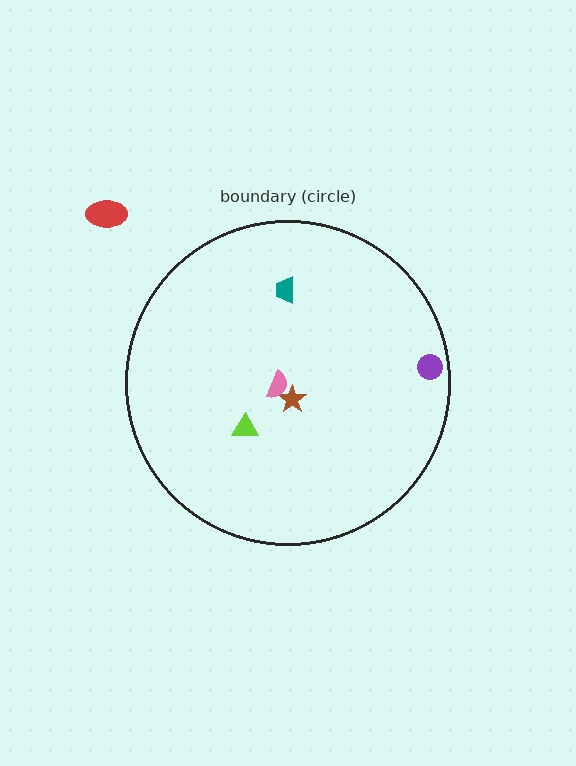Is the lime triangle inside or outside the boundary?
Inside.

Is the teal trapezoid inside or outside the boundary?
Inside.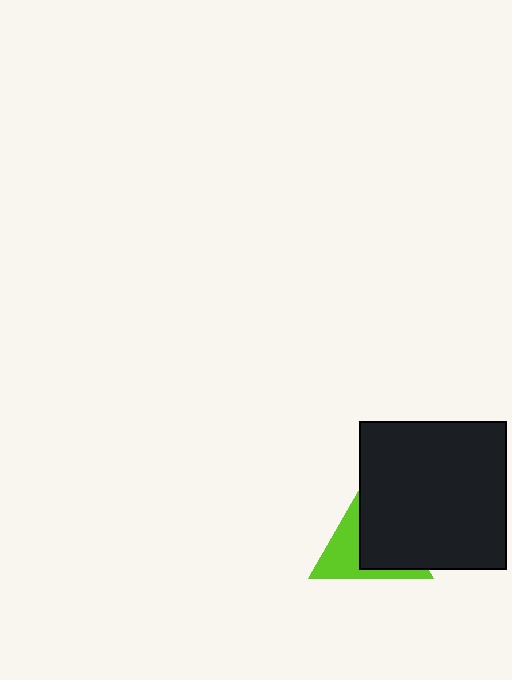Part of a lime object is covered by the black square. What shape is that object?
It is a triangle.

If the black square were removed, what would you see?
You would see the complete lime triangle.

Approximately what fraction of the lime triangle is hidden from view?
Roughly 56% of the lime triangle is hidden behind the black square.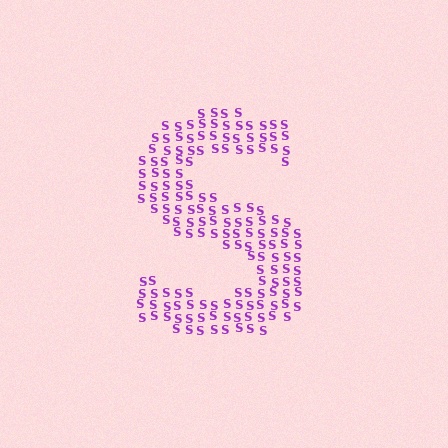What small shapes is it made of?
It is made of small letter S's.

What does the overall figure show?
The overall figure shows the letter S.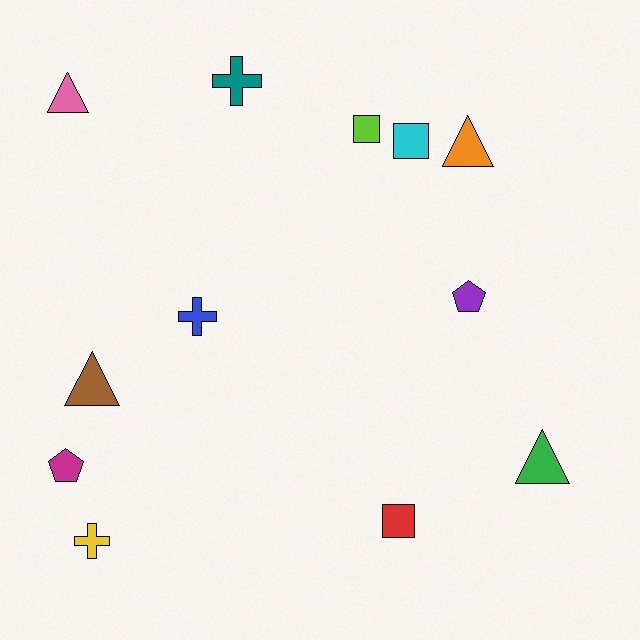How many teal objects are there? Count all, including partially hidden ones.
There is 1 teal object.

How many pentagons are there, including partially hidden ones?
There are 2 pentagons.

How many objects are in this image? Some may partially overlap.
There are 12 objects.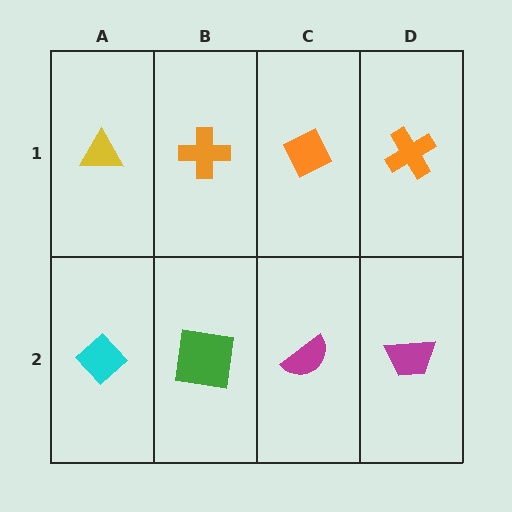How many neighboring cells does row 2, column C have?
3.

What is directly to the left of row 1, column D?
An orange diamond.